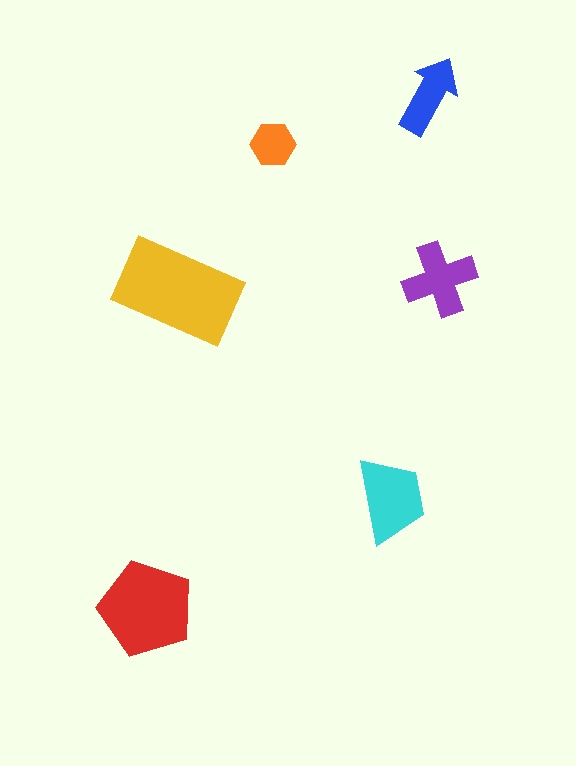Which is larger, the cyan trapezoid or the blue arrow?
The cyan trapezoid.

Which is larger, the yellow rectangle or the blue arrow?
The yellow rectangle.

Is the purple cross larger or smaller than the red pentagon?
Smaller.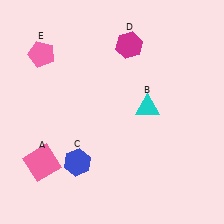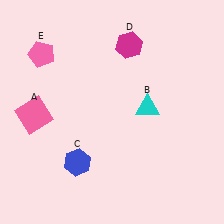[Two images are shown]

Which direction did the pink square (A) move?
The pink square (A) moved up.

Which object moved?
The pink square (A) moved up.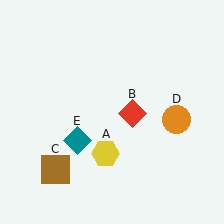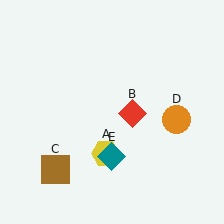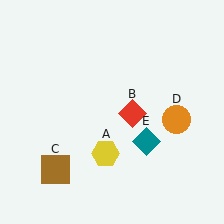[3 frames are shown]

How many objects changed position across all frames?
1 object changed position: teal diamond (object E).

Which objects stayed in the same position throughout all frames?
Yellow hexagon (object A) and red diamond (object B) and brown square (object C) and orange circle (object D) remained stationary.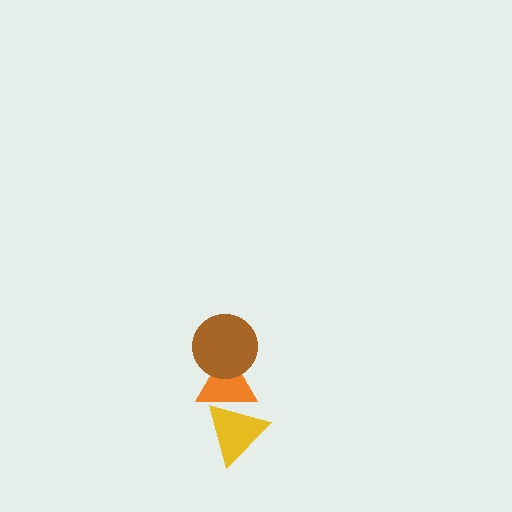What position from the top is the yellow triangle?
The yellow triangle is 3rd from the top.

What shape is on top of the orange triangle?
The brown circle is on top of the orange triangle.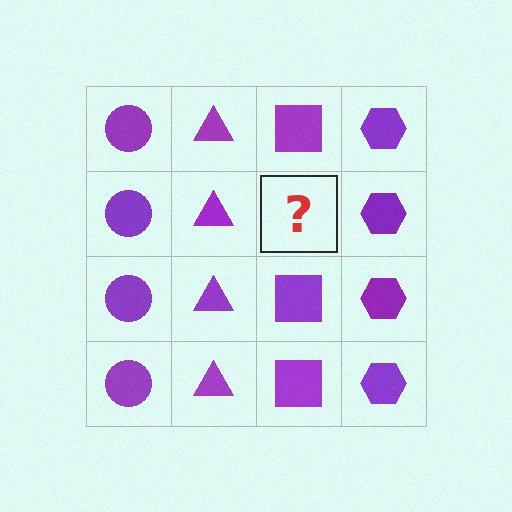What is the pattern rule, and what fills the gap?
The rule is that each column has a consistent shape. The gap should be filled with a purple square.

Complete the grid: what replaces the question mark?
The question mark should be replaced with a purple square.